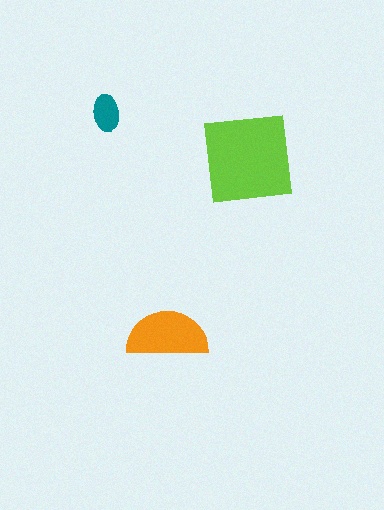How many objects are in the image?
There are 3 objects in the image.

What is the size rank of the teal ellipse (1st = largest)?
3rd.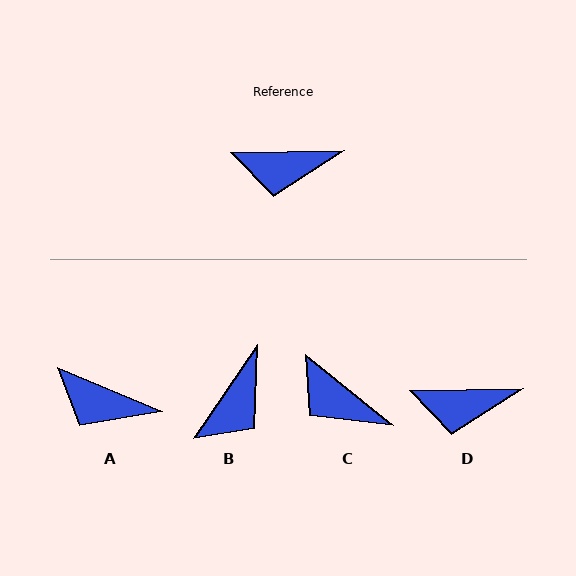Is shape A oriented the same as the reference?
No, it is off by about 23 degrees.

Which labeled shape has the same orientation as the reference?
D.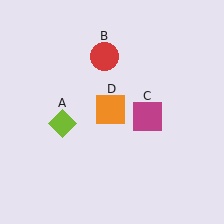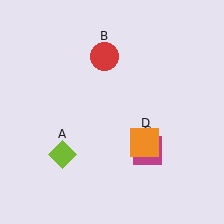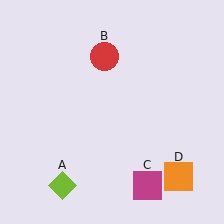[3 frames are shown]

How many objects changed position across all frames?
3 objects changed position: lime diamond (object A), magenta square (object C), orange square (object D).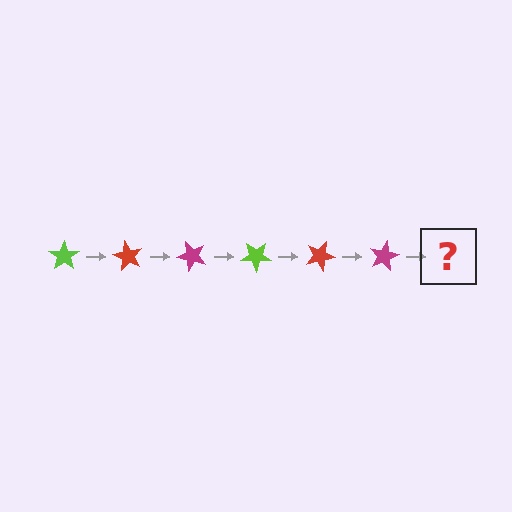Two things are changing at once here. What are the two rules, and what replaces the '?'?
The two rules are that it rotates 60 degrees each step and the color cycles through lime, red, and magenta. The '?' should be a lime star, rotated 360 degrees from the start.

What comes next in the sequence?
The next element should be a lime star, rotated 360 degrees from the start.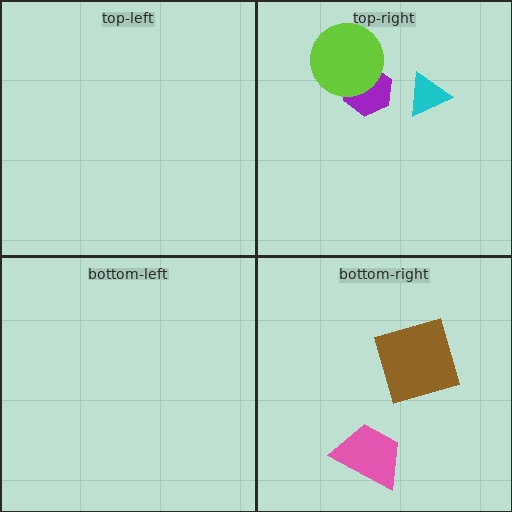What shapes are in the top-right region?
The purple hexagon, the lime circle, the cyan triangle.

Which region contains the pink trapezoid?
The bottom-right region.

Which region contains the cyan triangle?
The top-right region.